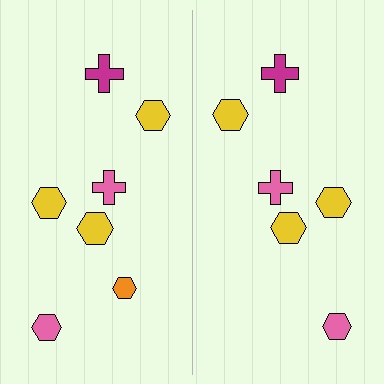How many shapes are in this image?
There are 13 shapes in this image.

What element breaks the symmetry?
A orange hexagon is missing from the right side.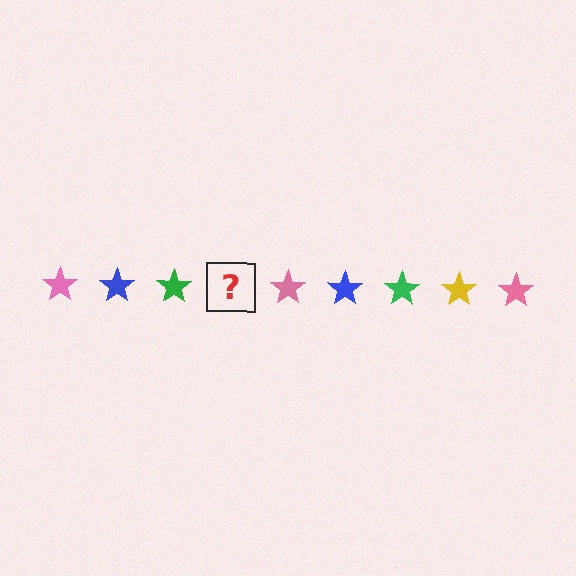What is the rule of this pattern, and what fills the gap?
The rule is that the pattern cycles through pink, blue, green, yellow stars. The gap should be filled with a yellow star.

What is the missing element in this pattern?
The missing element is a yellow star.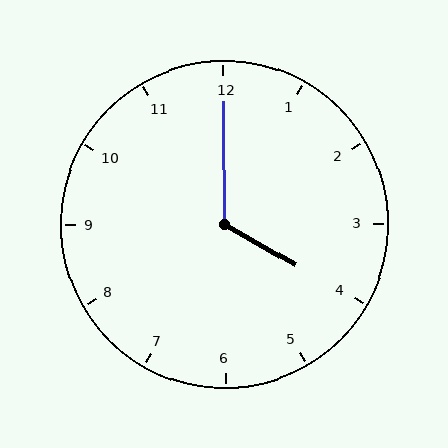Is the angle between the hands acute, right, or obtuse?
It is obtuse.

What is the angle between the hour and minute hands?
Approximately 120 degrees.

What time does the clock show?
4:00.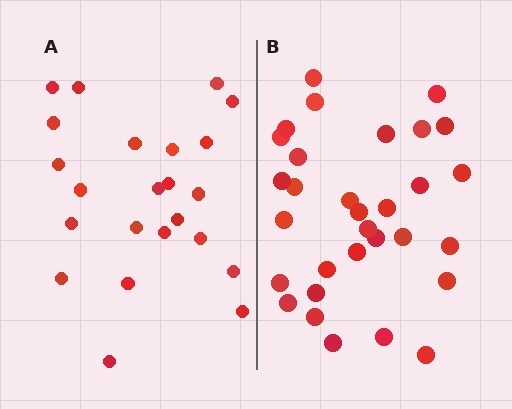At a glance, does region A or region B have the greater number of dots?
Region B (the right region) has more dots.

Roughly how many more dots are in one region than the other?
Region B has roughly 8 or so more dots than region A.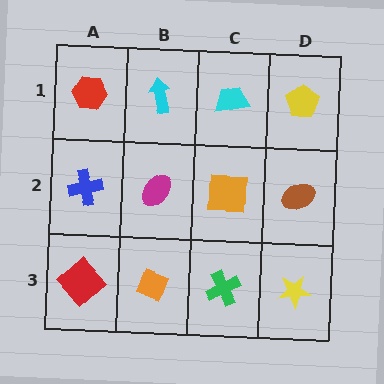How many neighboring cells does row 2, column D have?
3.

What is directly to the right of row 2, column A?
A magenta ellipse.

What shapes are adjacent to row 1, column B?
A magenta ellipse (row 2, column B), a red hexagon (row 1, column A), a cyan trapezoid (row 1, column C).